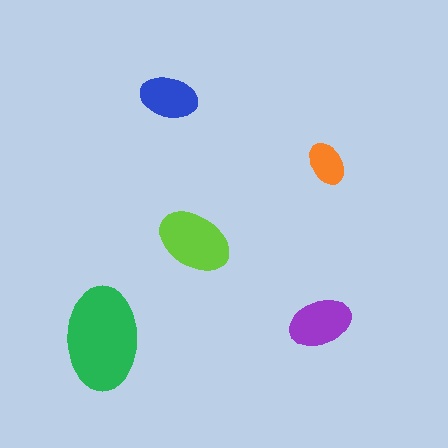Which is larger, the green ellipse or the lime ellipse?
The green one.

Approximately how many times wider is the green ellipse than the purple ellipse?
About 1.5 times wider.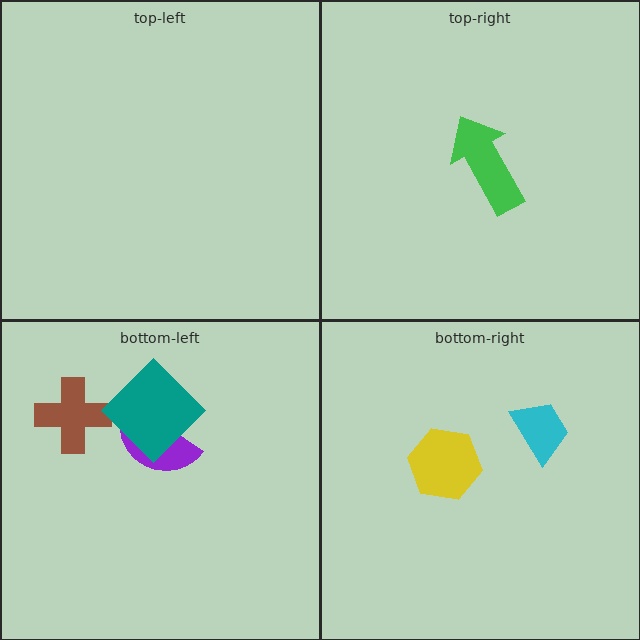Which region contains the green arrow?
The top-right region.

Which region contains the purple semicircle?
The bottom-left region.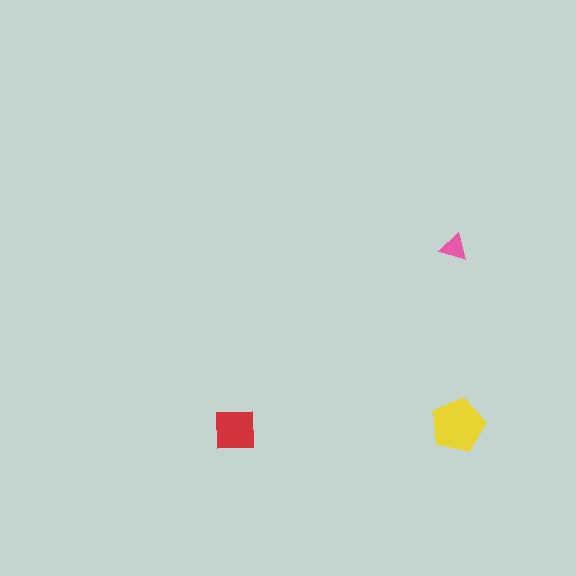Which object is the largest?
The yellow pentagon.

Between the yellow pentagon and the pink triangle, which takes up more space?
The yellow pentagon.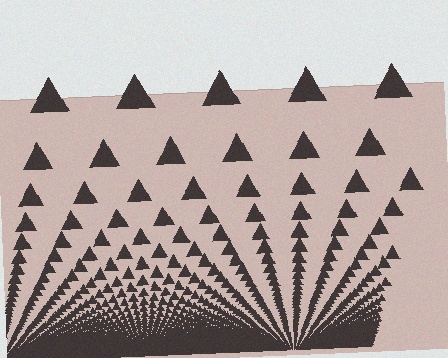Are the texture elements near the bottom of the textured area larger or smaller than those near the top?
Smaller. The gradient is inverted — elements near the bottom are smaller and denser.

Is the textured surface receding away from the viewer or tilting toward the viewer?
The surface appears to tilt toward the viewer. Texture elements get larger and sparser toward the top.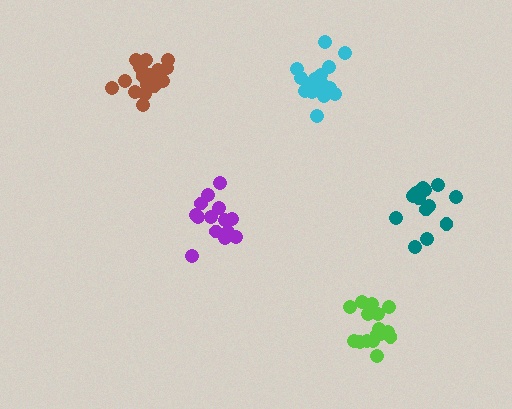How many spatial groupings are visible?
There are 5 spatial groupings.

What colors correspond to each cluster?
The clusters are colored: teal, lime, brown, purple, cyan.